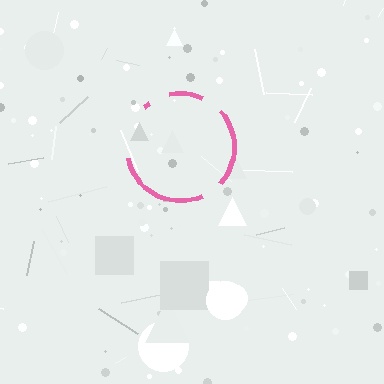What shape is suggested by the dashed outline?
The dashed outline suggests a circle.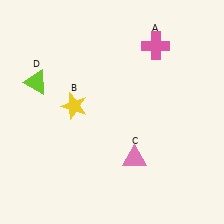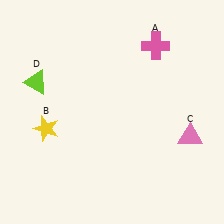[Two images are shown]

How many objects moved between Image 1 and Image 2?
2 objects moved between the two images.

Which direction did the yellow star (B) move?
The yellow star (B) moved left.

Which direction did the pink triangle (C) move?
The pink triangle (C) moved right.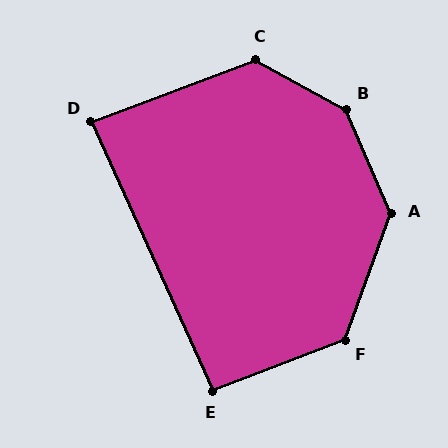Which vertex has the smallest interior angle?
D, at approximately 87 degrees.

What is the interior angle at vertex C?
Approximately 130 degrees (obtuse).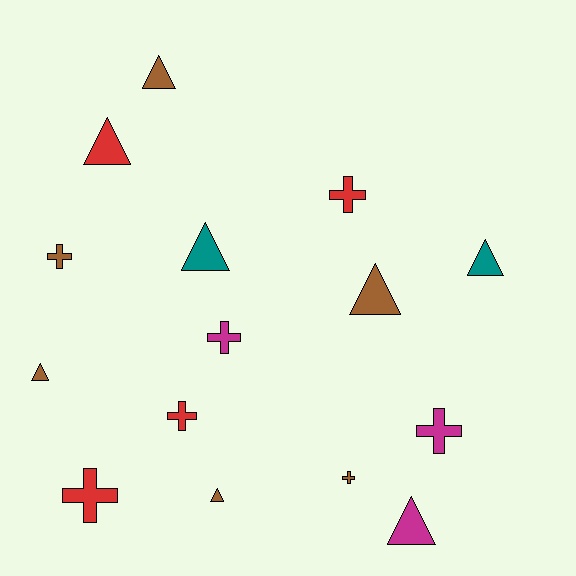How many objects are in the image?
There are 15 objects.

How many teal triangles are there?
There are 2 teal triangles.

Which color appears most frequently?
Brown, with 6 objects.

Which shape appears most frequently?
Triangle, with 8 objects.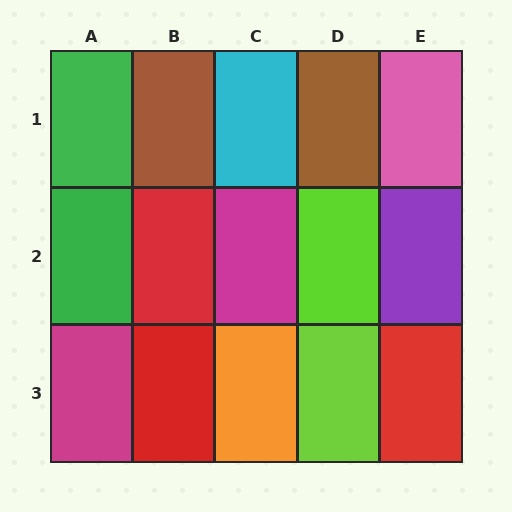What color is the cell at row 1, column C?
Cyan.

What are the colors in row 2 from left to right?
Green, red, magenta, lime, purple.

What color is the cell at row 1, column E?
Pink.